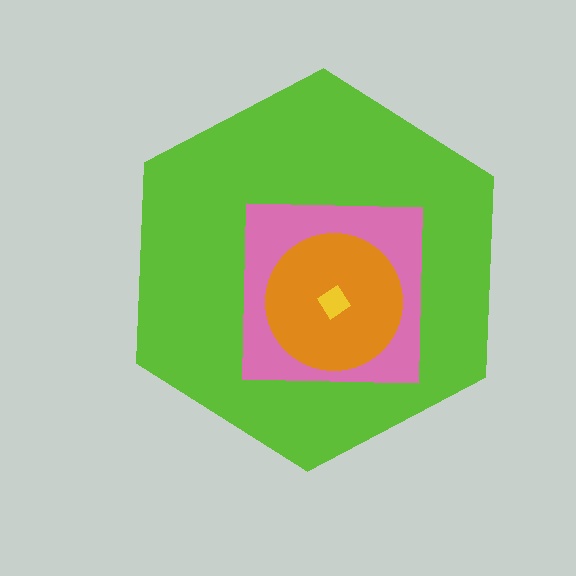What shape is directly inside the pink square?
The orange circle.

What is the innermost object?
The yellow diamond.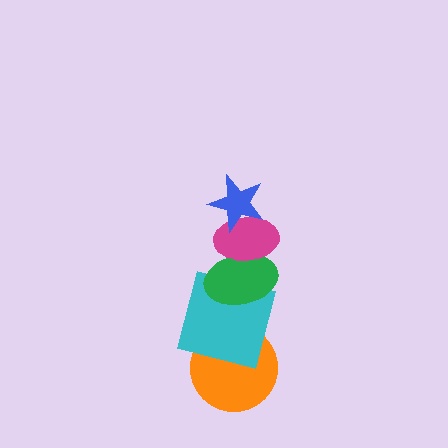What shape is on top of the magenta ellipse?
The blue star is on top of the magenta ellipse.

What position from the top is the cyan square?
The cyan square is 4th from the top.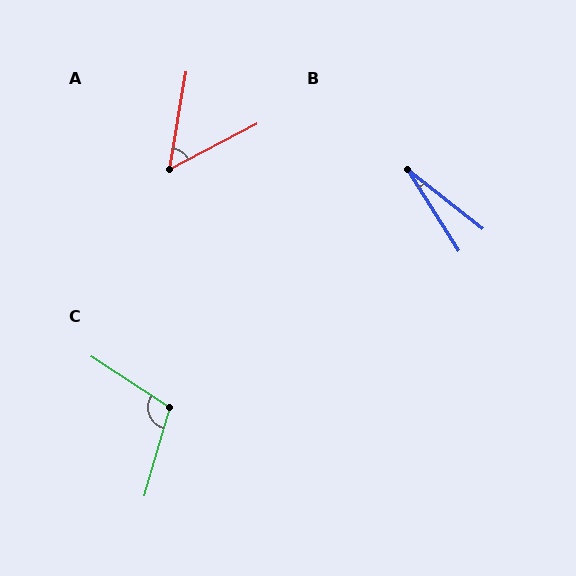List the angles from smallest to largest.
B (20°), A (53°), C (107°).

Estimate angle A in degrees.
Approximately 53 degrees.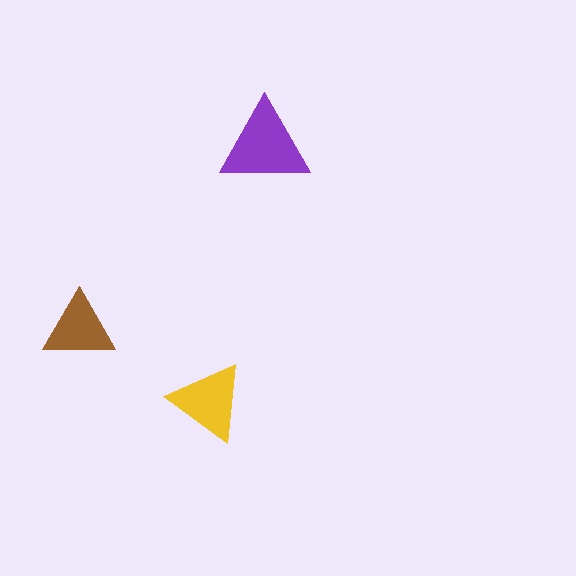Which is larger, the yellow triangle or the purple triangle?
The purple one.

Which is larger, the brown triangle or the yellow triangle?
The yellow one.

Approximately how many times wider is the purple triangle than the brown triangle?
About 1.5 times wider.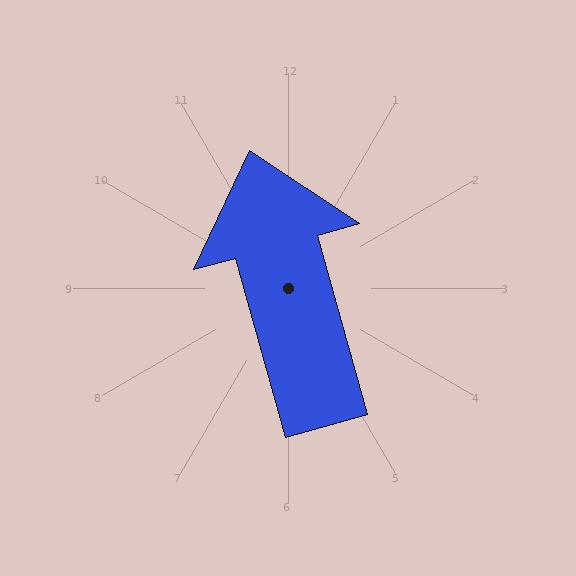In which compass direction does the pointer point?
North.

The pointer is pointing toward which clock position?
Roughly 11 o'clock.